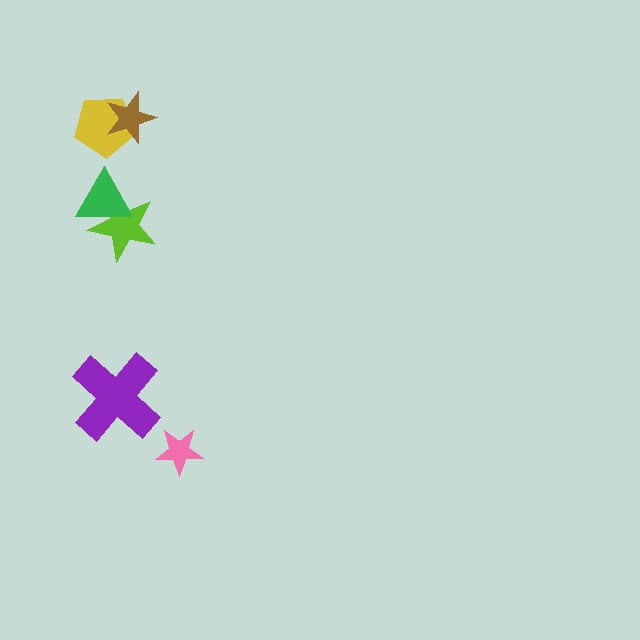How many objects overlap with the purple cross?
0 objects overlap with the purple cross.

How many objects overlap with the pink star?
0 objects overlap with the pink star.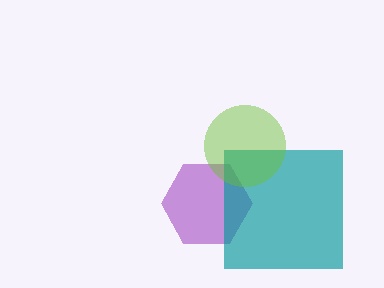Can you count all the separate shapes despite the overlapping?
Yes, there are 3 separate shapes.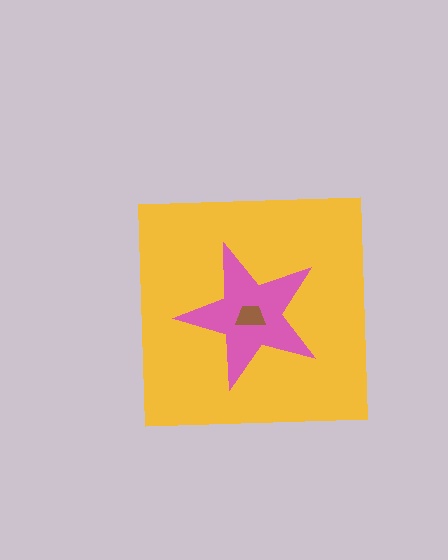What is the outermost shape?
The yellow square.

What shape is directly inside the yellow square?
The pink star.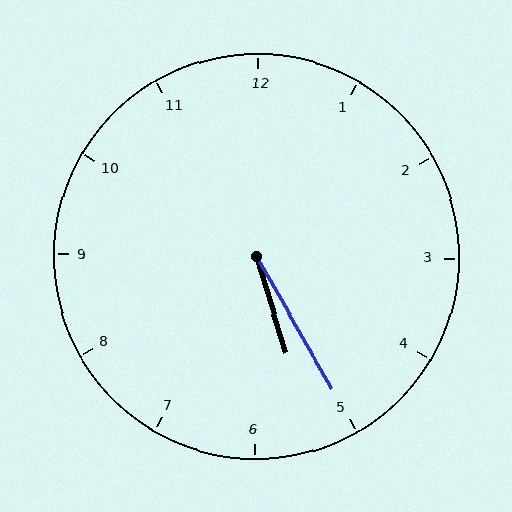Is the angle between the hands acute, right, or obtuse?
It is acute.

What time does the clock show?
5:25.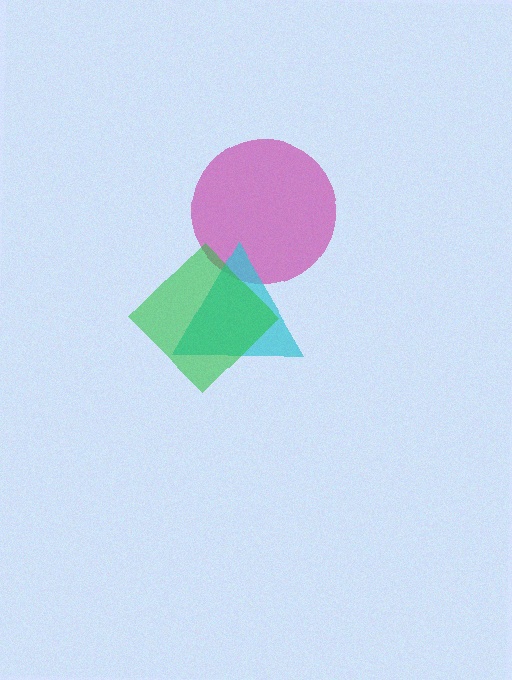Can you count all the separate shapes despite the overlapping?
Yes, there are 3 separate shapes.